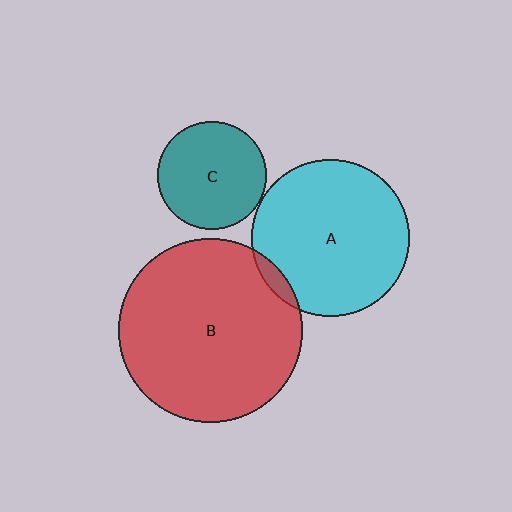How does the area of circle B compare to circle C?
Approximately 2.9 times.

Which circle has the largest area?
Circle B (red).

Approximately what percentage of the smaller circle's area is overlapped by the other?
Approximately 5%.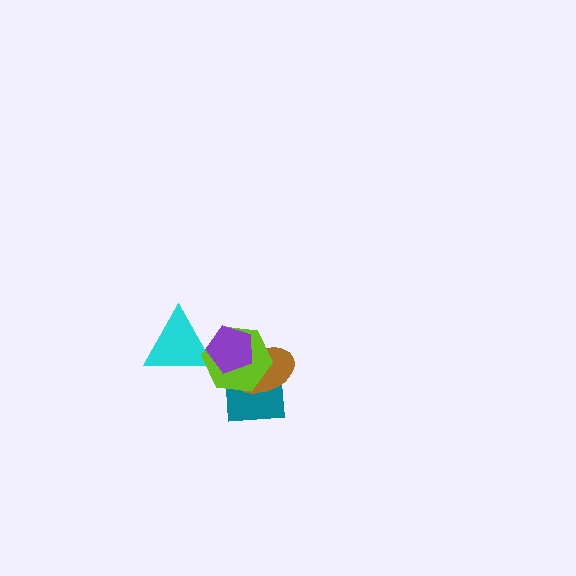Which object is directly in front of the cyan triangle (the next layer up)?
The lime hexagon is directly in front of the cyan triangle.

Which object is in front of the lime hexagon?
The purple pentagon is in front of the lime hexagon.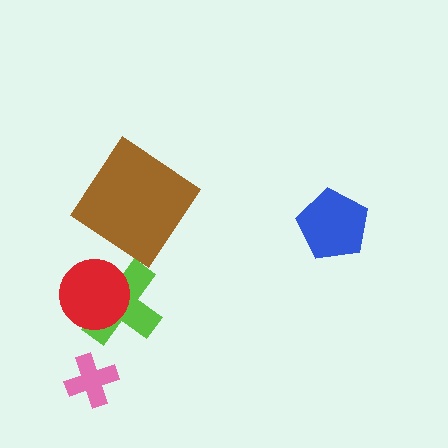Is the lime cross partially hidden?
Yes, it is partially covered by another shape.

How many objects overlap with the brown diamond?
0 objects overlap with the brown diamond.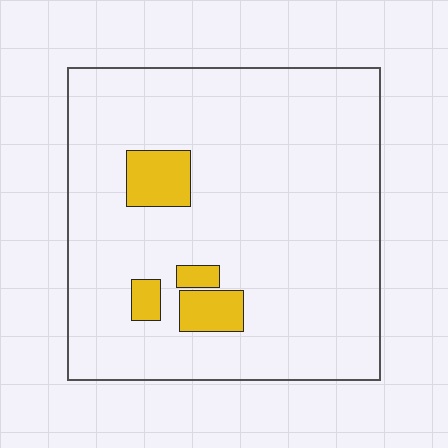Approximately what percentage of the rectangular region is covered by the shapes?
Approximately 10%.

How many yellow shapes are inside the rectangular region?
4.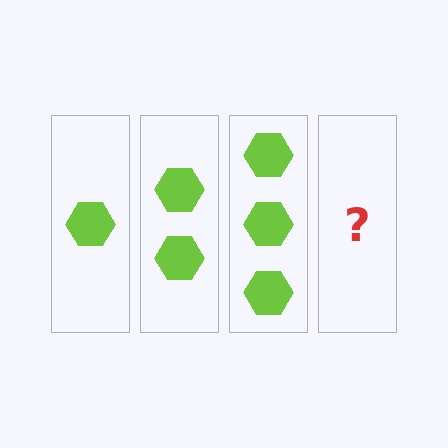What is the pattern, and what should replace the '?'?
The pattern is that each step adds one more hexagon. The '?' should be 4 hexagons.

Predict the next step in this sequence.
The next step is 4 hexagons.